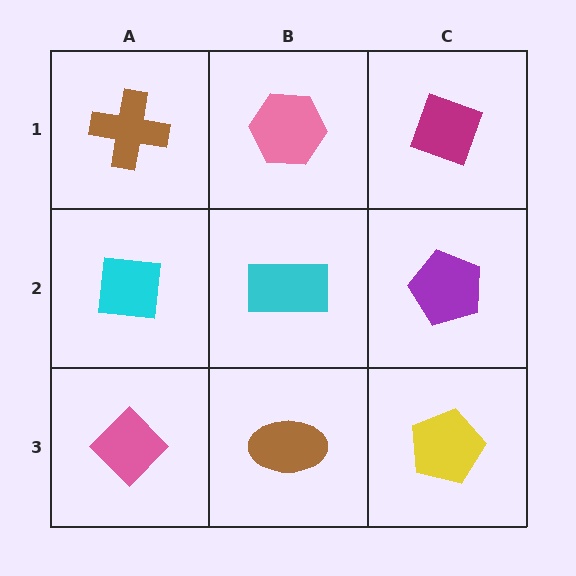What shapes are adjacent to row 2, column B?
A pink hexagon (row 1, column B), a brown ellipse (row 3, column B), a cyan square (row 2, column A), a purple pentagon (row 2, column C).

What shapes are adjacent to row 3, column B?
A cyan rectangle (row 2, column B), a pink diamond (row 3, column A), a yellow pentagon (row 3, column C).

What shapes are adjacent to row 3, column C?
A purple pentagon (row 2, column C), a brown ellipse (row 3, column B).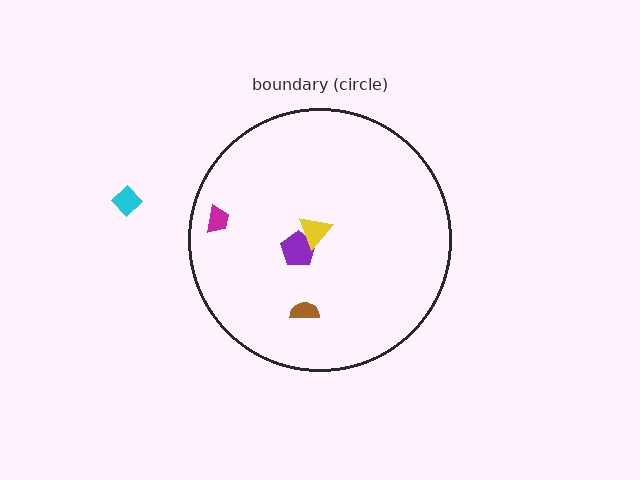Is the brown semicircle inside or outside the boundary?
Inside.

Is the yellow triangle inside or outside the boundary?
Inside.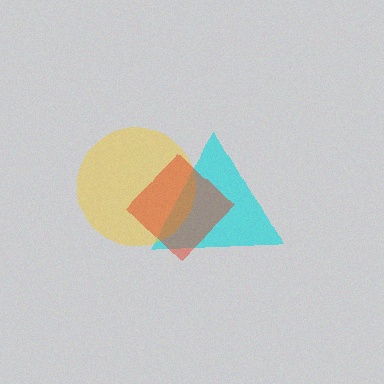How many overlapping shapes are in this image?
There are 3 overlapping shapes in the image.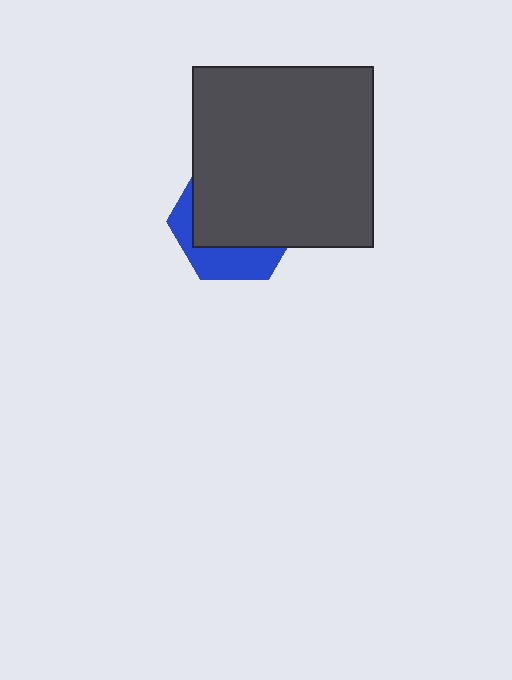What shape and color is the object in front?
The object in front is a dark gray square.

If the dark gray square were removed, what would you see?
You would see the complete blue hexagon.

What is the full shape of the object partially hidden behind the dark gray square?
The partially hidden object is a blue hexagon.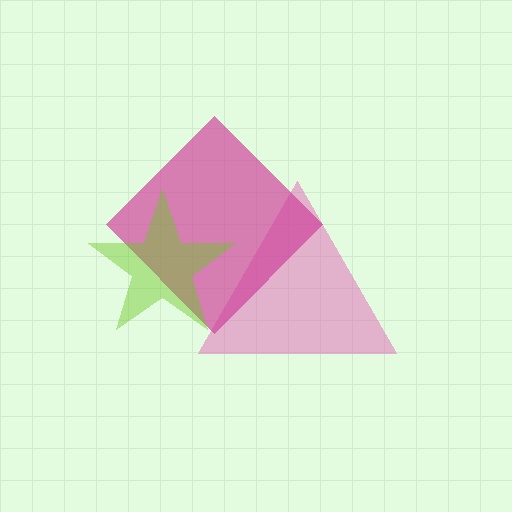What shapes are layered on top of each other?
The layered shapes are: a pink triangle, a magenta diamond, a lime star.